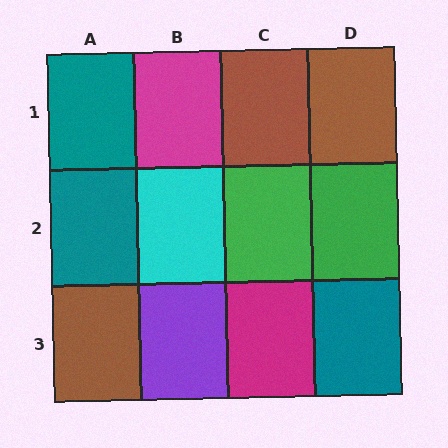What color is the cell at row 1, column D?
Brown.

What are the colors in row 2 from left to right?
Teal, cyan, green, green.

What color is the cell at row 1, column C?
Brown.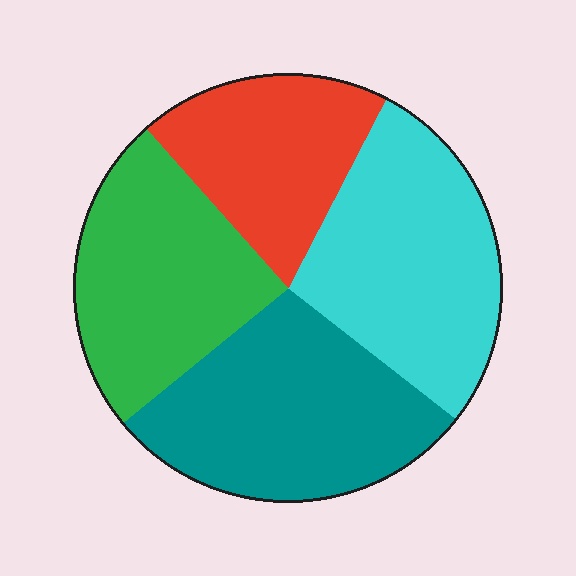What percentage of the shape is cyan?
Cyan takes up about one quarter (1/4) of the shape.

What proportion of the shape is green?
Green covers 24% of the shape.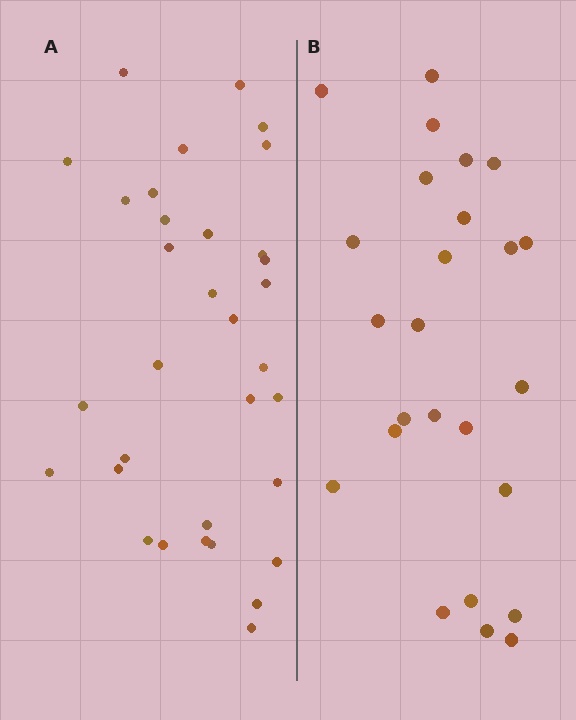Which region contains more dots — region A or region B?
Region A (the left region) has more dots.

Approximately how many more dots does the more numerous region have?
Region A has roughly 8 or so more dots than region B.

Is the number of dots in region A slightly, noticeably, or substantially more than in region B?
Region A has noticeably more, but not dramatically so. The ratio is roughly 1.3 to 1.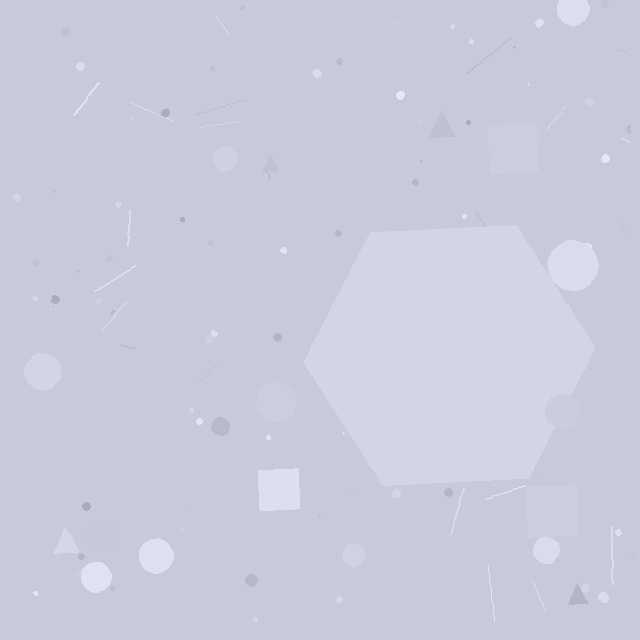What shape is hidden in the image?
A hexagon is hidden in the image.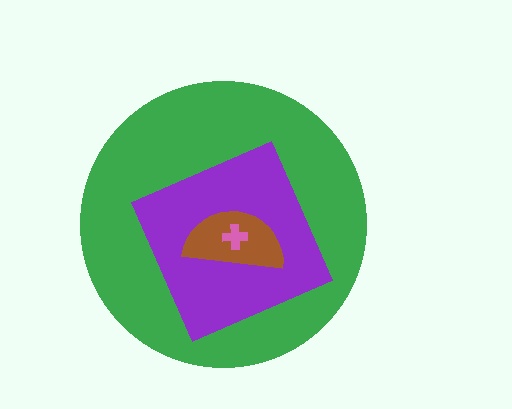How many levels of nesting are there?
4.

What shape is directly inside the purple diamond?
The brown semicircle.